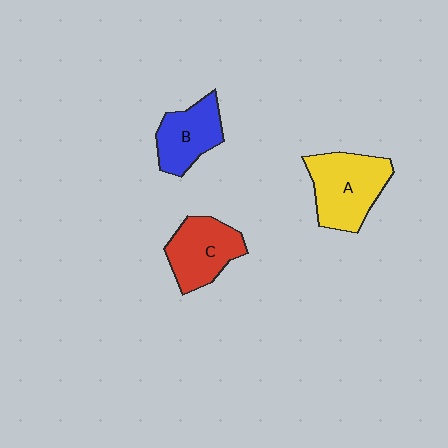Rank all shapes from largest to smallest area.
From largest to smallest: A (yellow), C (red), B (blue).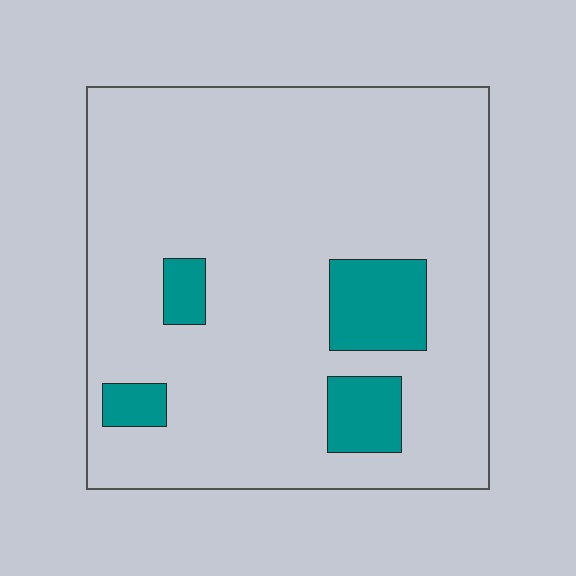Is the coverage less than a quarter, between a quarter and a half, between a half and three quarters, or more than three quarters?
Less than a quarter.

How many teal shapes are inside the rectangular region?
4.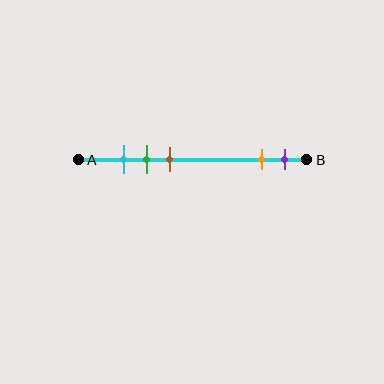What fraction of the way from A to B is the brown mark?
The brown mark is approximately 40% (0.4) of the way from A to B.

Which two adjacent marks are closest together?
The cyan and green marks are the closest adjacent pair.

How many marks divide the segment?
There are 5 marks dividing the segment.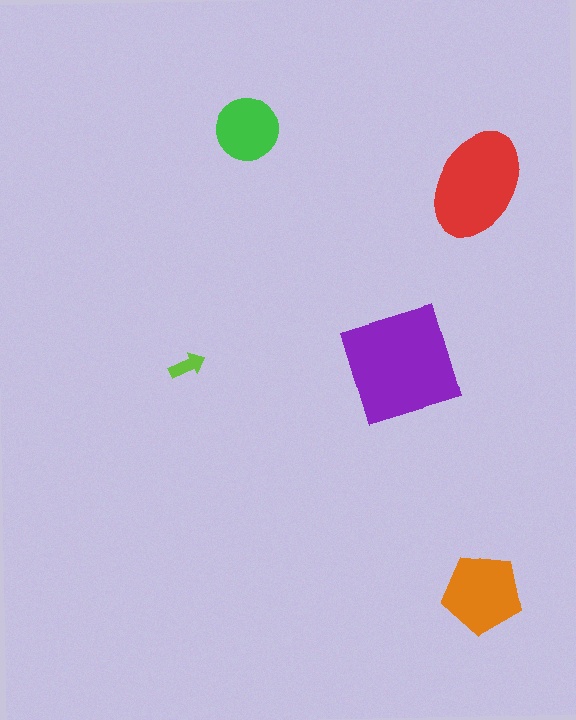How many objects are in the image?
There are 5 objects in the image.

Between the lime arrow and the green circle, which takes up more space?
The green circle.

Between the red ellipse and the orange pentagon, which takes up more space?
The red ellipse.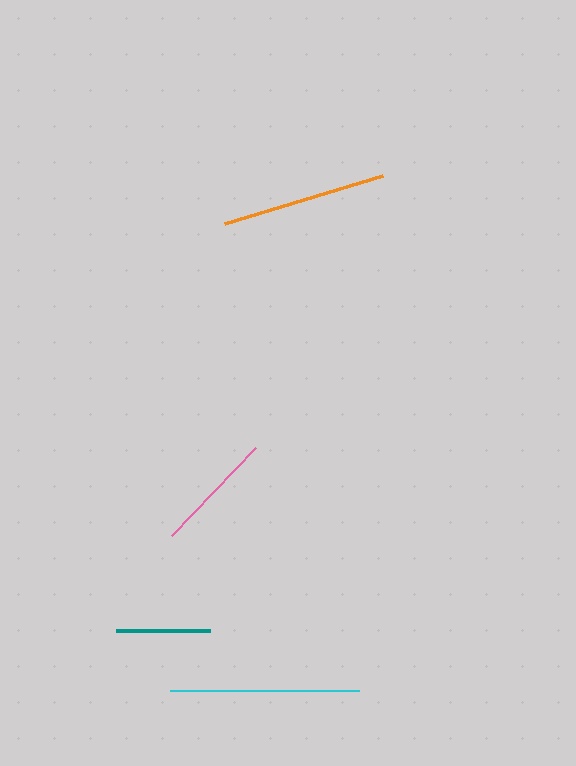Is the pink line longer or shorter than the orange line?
The orange line is longer than the pink line.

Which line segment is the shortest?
The teal line is the shortest at approximately 94 pixels.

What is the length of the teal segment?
The teal segment is approximately 94 pixels long.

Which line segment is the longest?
The cyan line is the longest at approximately 189 pixels.